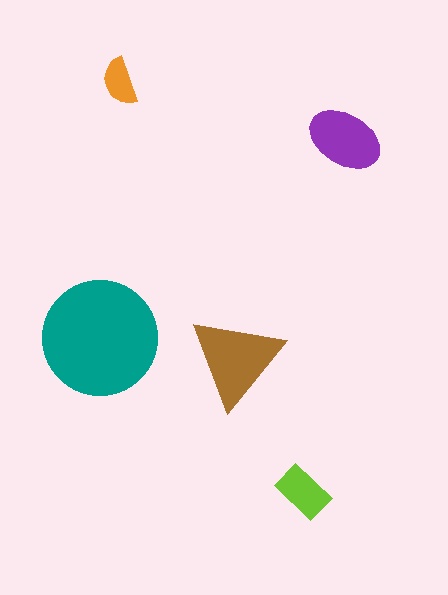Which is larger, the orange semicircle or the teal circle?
The teal circle.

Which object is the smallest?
The orange semicircle.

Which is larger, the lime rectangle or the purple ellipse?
The purple ellipse.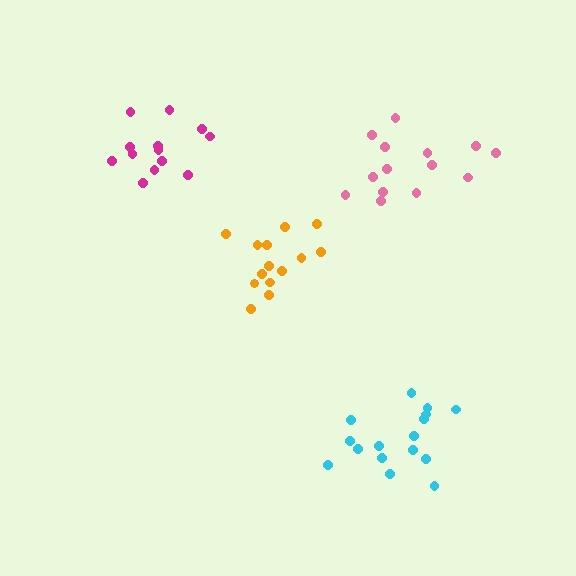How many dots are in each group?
Group 1: 14 dots, Group 2: 14 dots, Group 3: 16 dots, Group 4: 13 dots (57 total).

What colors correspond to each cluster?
The clusters are colored: pink, orange, cyan, magenta.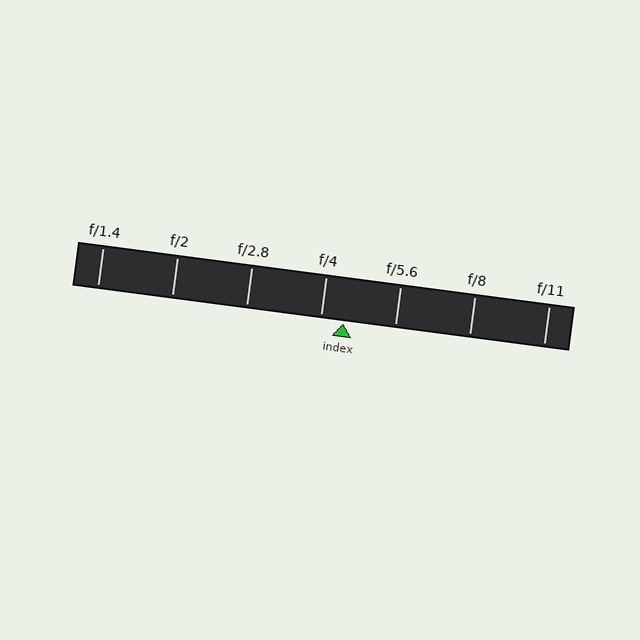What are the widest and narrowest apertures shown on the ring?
The widest aperture shown is f/1.4 and the narrowest is f/11.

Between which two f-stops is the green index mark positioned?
The index mark is between f/4 and f/5.6.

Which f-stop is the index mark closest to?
The index mark is closest to f/4.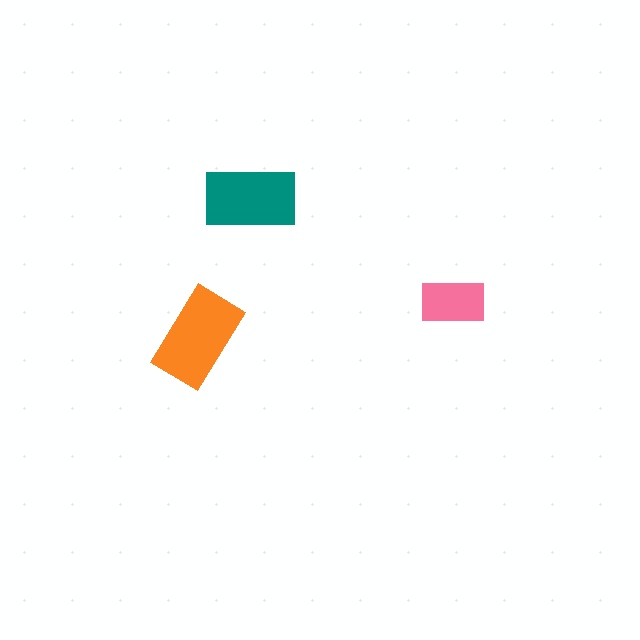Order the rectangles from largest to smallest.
the orange one, the teal one, the pink one.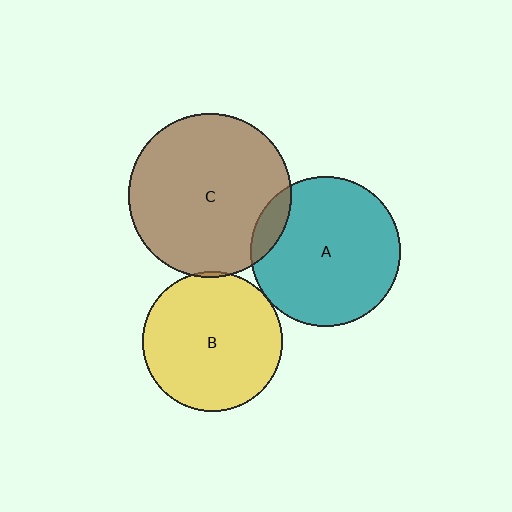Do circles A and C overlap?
Yes.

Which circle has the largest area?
Circle C (brown).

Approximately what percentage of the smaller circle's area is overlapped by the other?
Approximately 10%.